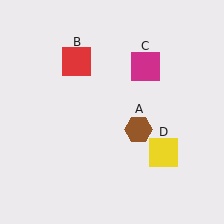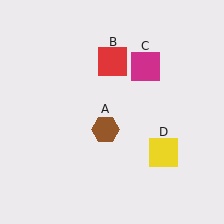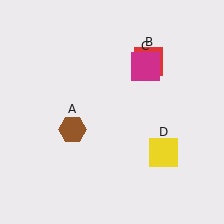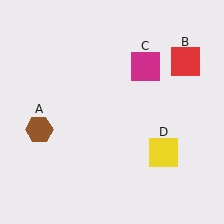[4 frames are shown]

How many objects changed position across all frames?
2 objects changed position: brown hexagon (object A), red square (object B).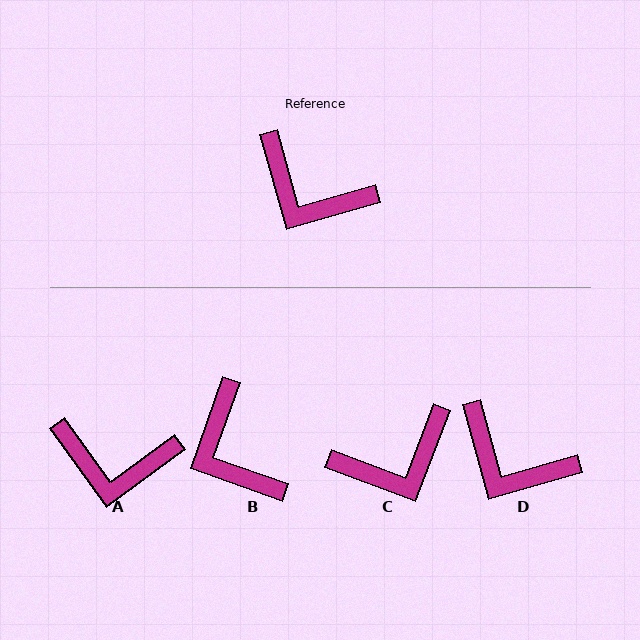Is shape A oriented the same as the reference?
No, it is off by about 20 degrees.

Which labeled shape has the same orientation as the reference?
D.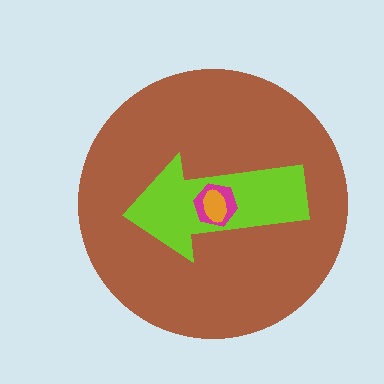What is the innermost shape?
The orange ellipse.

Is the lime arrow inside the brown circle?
Yes.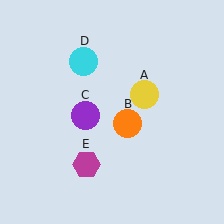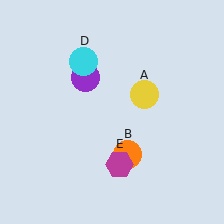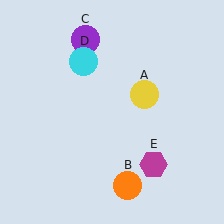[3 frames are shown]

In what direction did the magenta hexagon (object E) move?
The magenta hexagon (object E) moved right.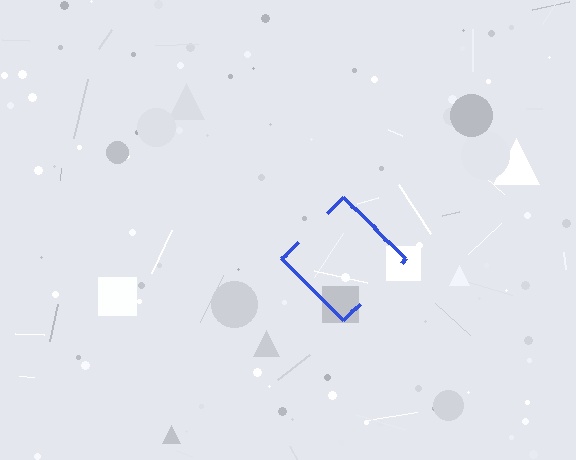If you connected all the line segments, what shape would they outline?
They would outline a diamond.